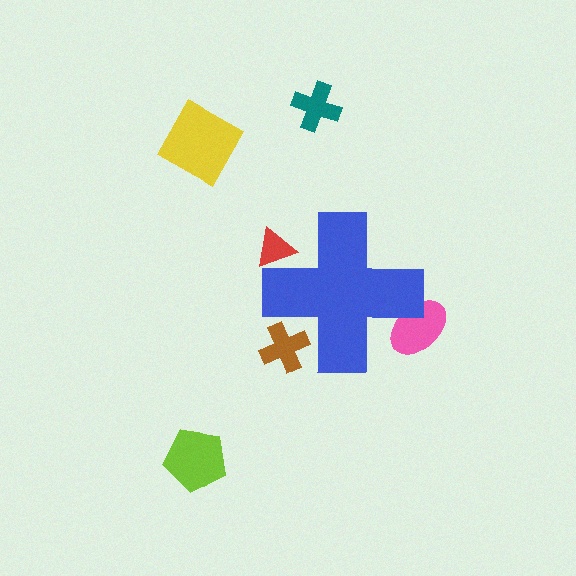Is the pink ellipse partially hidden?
Yes, the pink ellipse is partially hidden behind the blue cross.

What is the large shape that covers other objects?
A blue cross.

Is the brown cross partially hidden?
Yes, the brown cross is partially hidden behind the blue cross.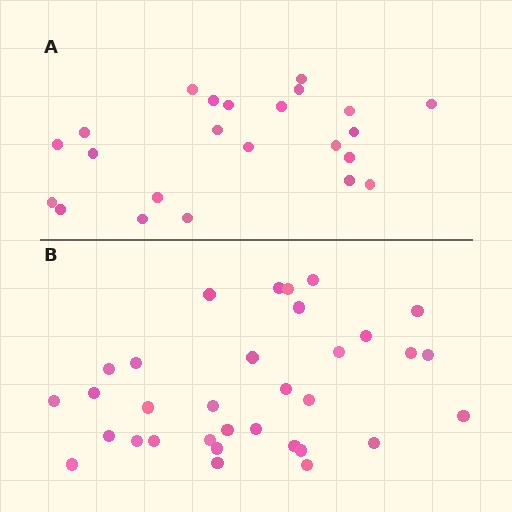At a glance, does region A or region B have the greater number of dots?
Region B (the bottom region) has more dots.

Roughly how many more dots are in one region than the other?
Region B has roughly 10 or so more dots than region A.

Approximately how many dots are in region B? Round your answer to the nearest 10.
About 30 dots. (The exact count is 33, which rounds to 30.)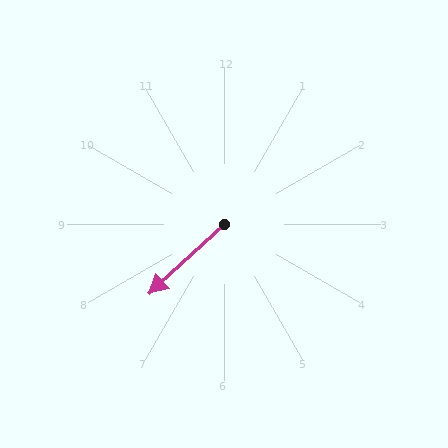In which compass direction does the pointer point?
Southwest.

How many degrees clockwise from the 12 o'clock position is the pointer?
Approximately 227 degrees.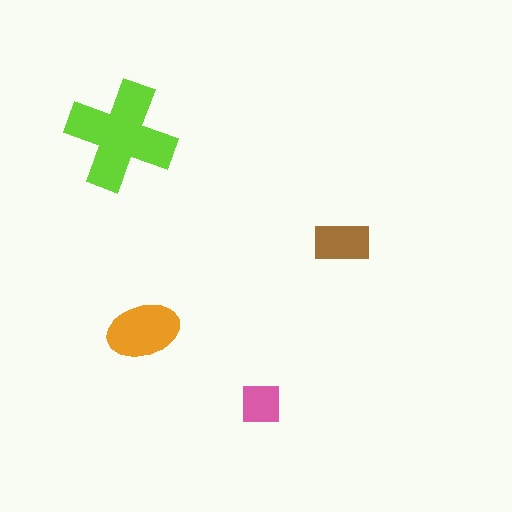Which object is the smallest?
The pink square.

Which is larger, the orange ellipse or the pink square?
The orange ellipse.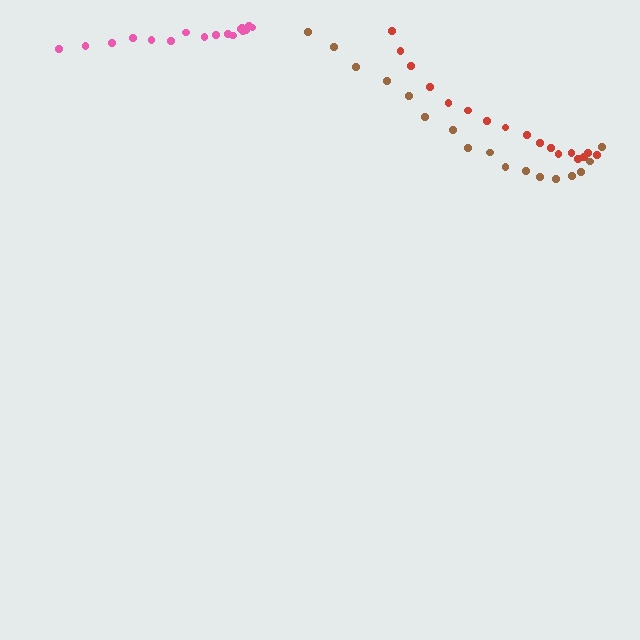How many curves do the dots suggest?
There are 3 distinct paths.